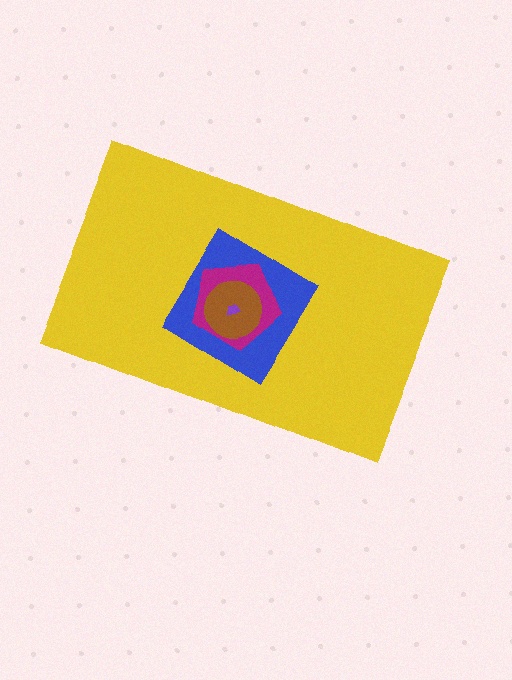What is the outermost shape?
The yellow rectangle.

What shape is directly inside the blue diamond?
The magenta pentagon.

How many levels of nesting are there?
5.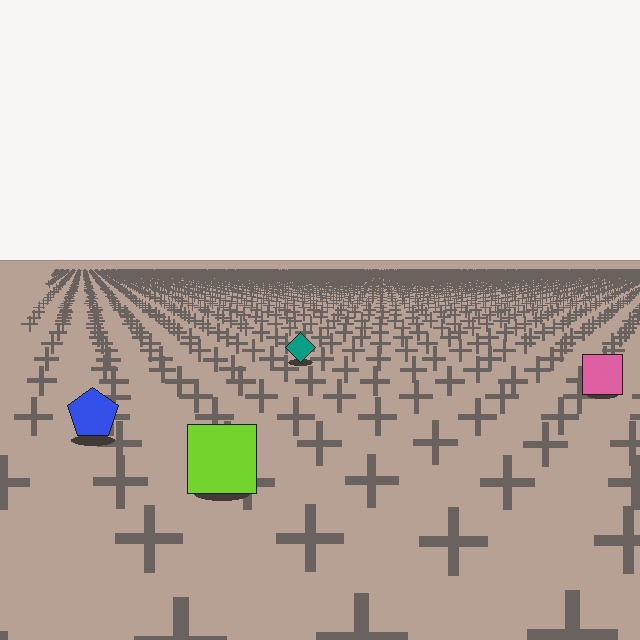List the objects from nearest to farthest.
From nearest to farthest: the lime square, the blue pentagon, the pink square, the teal diamond.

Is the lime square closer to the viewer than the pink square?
Yes. The lime square is closer — you can tell from the texture gradient: the ground texture is coarser near it.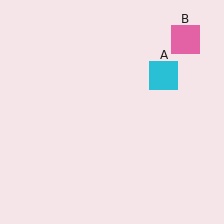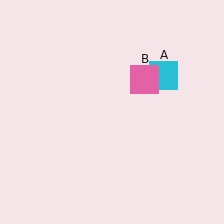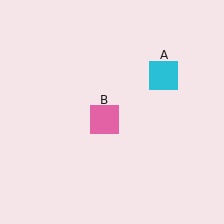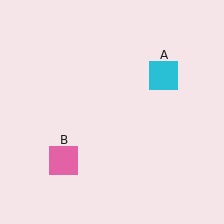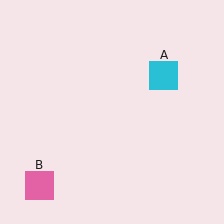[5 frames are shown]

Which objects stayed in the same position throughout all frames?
Cyan square (object A) remained stationary.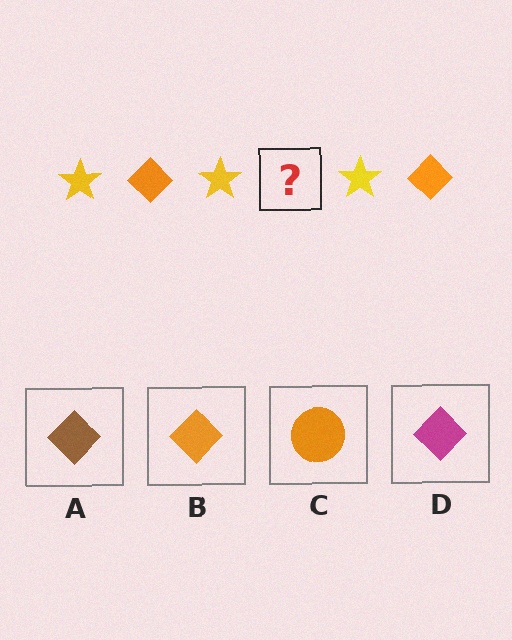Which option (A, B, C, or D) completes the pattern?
B.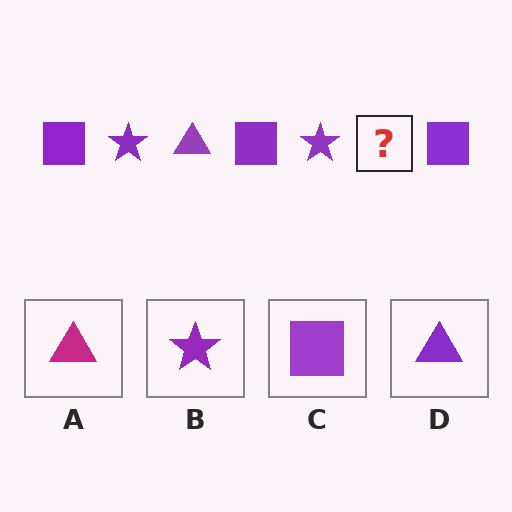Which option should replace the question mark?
Option D.